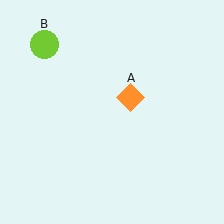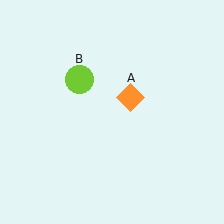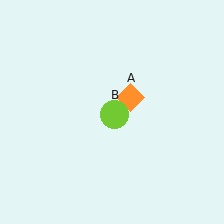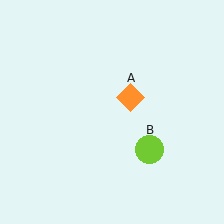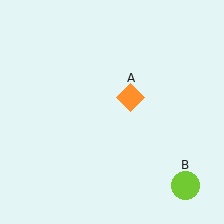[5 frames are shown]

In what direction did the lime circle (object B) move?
The lime circle (object B) moved down and to the right.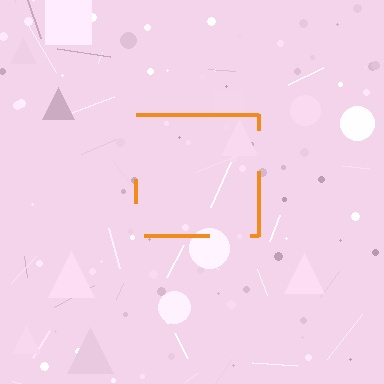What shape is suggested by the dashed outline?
The dashed outline suggests a square.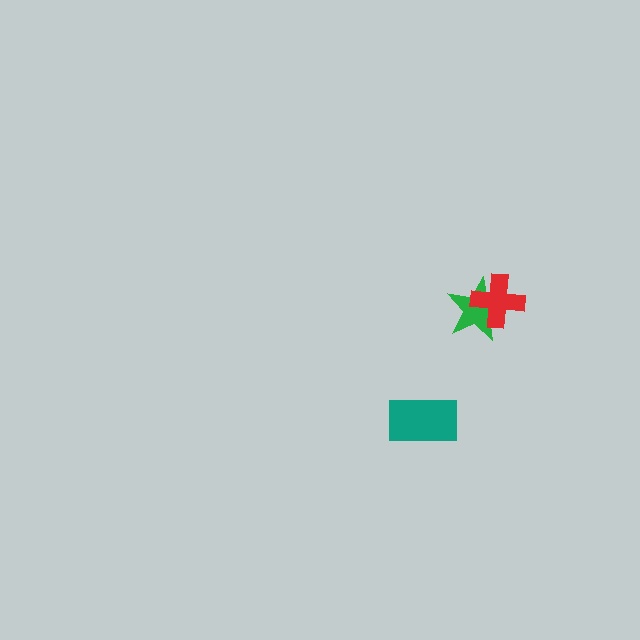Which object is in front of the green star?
The red cross is in front of the green star.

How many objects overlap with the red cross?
1 object overlaps with the red cross.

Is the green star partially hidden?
Yes, it is partially covered by another shape.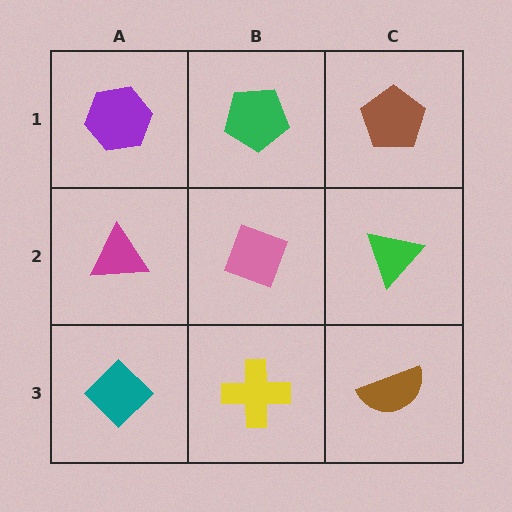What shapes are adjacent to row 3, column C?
A green triangle (row 2, column C), a yellow cross (row 3, column B).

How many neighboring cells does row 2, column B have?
4.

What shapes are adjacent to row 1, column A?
A magenta triangle (row 2, column A), a green pentagon (row 1, column B).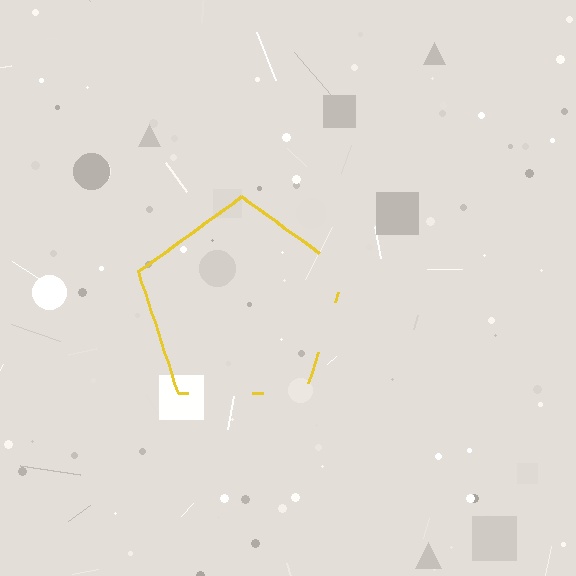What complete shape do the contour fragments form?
The contour fragments form a pentagon.